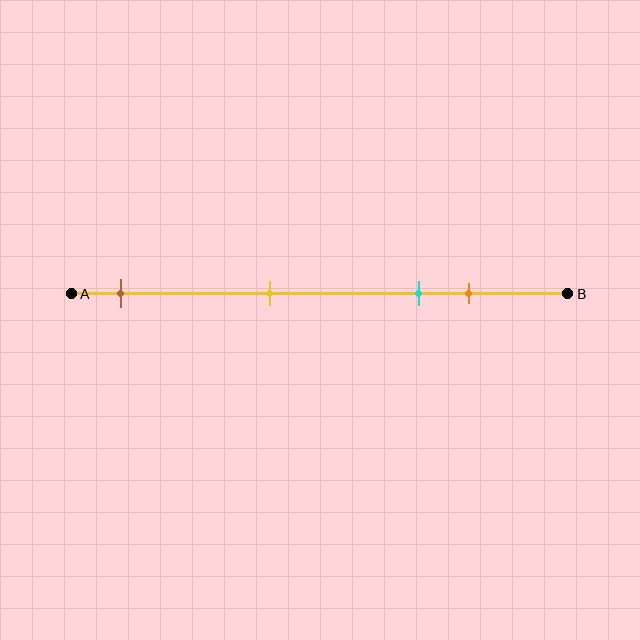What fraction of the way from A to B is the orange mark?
The orange mark is approximately 80% (0.8) of the way from A to B.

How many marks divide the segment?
There are 4 marks dividing the segment.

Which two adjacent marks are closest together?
The cyan and orange marks are the closest adjacent pair.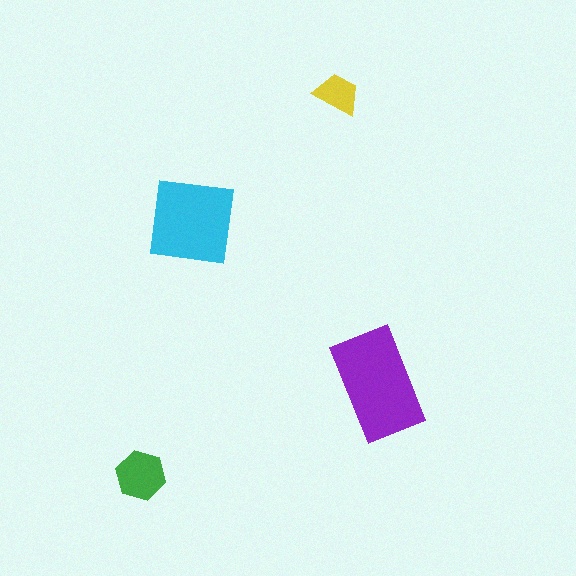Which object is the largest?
The purple rectangle.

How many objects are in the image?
There are 4 objects in the image.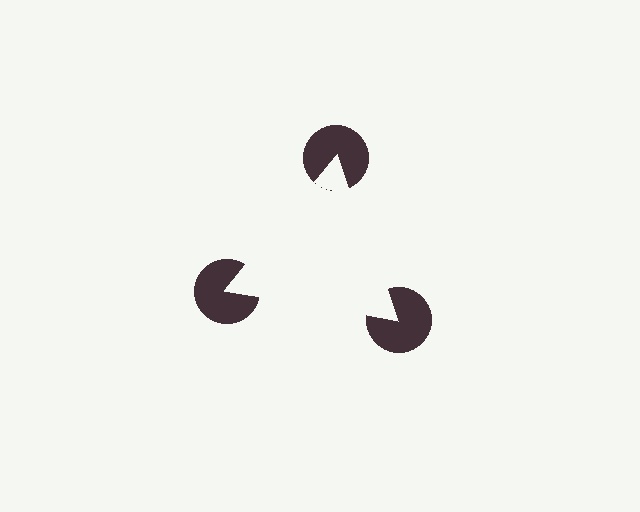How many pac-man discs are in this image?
There are 3 — one at each vertex of the illusory triangle.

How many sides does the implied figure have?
3 sides.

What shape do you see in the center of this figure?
An illusory triangle — its edges are inferred from the aligned wedge cuts in the pac-man discs, not physically drawn.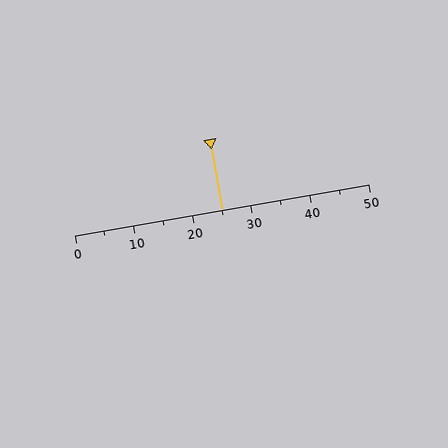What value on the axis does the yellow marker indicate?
The marker indicates approximately 25.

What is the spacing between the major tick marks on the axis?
The major ticks are spaced 10 apart.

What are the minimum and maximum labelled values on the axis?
The axis runs from 0 to 50.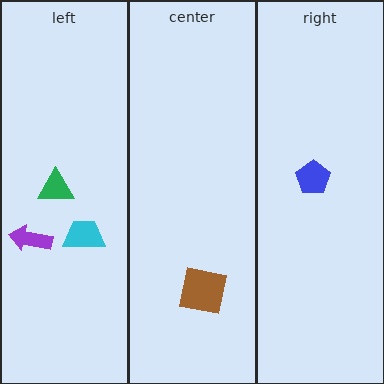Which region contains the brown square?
The center region.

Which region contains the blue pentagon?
The right region.